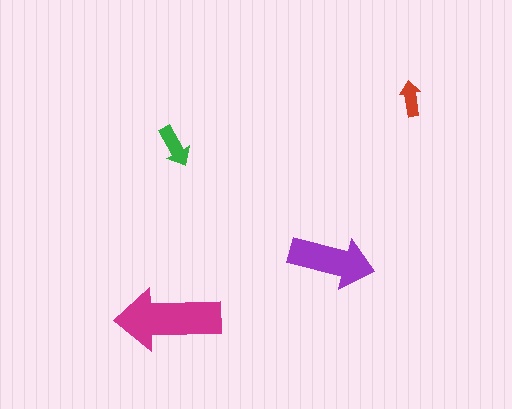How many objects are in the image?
There are 4 objects in the image.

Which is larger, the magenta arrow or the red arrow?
The magenta one.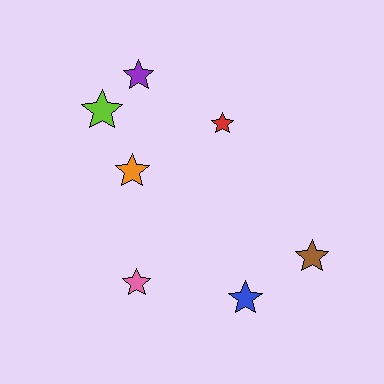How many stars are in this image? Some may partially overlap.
There are 7 stars.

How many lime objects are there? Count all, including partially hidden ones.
There is 1 lime object.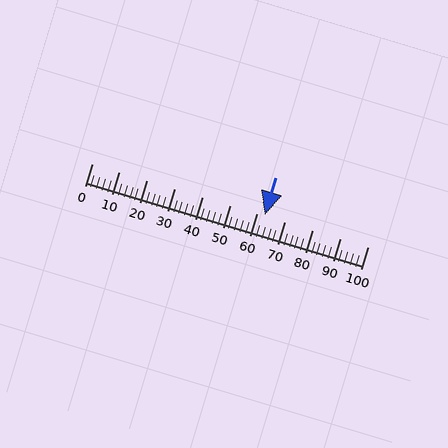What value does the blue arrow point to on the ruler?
The blue arrow points to approximately 63.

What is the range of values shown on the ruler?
The ruler shows values from 0 to 100.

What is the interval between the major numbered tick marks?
The major tick marks are spaced 10 units apart.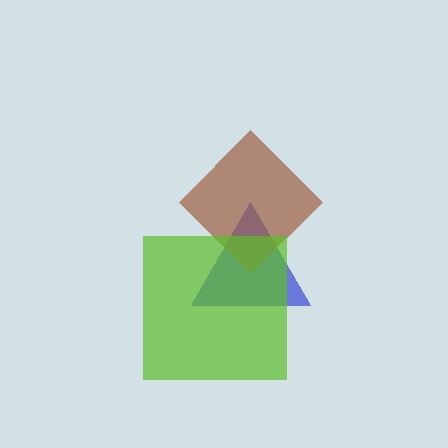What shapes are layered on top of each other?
The layered shapes are: a blue triangle, a brown diamond, a lime square.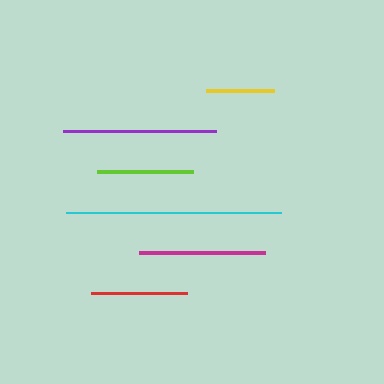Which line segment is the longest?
The cyan line is the longest at approximately 215 pixels.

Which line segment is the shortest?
The yellow line is the shortest at approximately 67 pixels.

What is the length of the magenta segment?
The magenta segment is approximately 126 pixels long.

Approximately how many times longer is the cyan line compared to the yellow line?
The cyan line is approximately 3.2 times the length of the yellow line.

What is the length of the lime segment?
The lime segment is approximately 96 pixels long.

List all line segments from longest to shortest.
From longest to shortest: cyan, purple, magenta, red, lime, yellow.